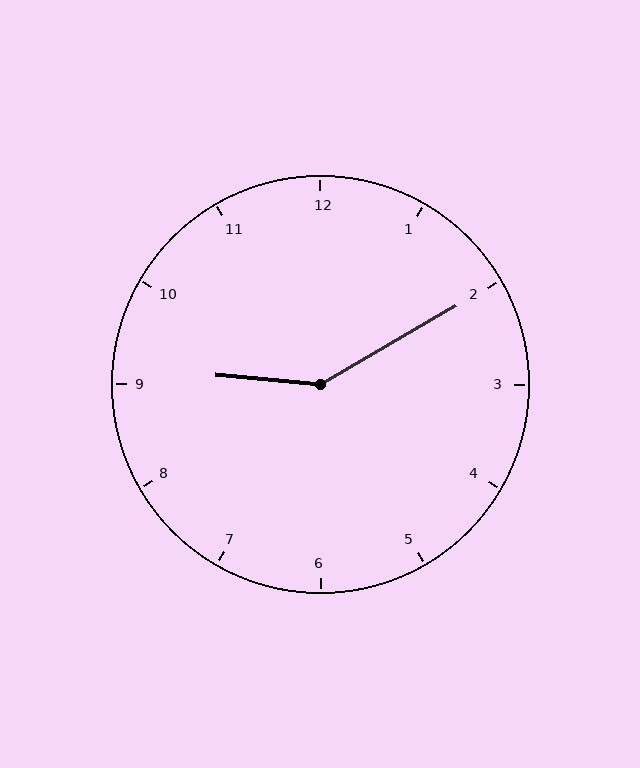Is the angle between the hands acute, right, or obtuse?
It is obtuse.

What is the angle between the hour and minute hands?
Approximately 145 degrees.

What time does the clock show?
9:10.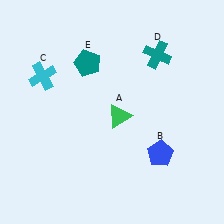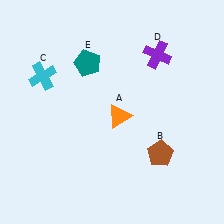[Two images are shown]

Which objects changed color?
A changed from green to orange. B changed from blue to brown. D changed from teal to purple.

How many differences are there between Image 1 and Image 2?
There are 3 differences between the two images.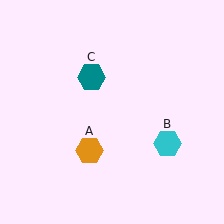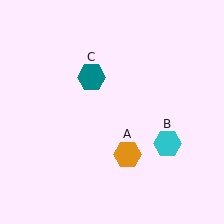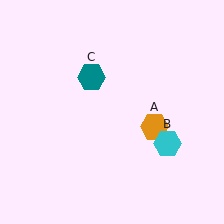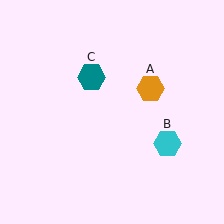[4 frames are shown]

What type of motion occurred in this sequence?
The orange hexagon (object A) rotated counterclockwise around the center of the scene.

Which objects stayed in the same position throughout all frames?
Cyan hexagon (object B) and teal hexagon (object C) remained stationary.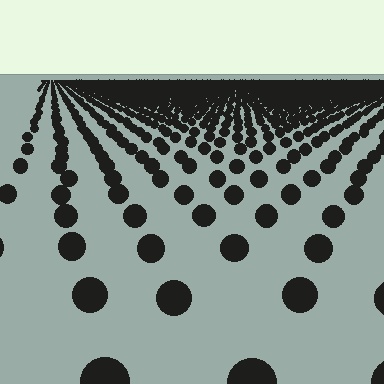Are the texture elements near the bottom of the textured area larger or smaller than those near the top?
Larger. Near the bottom, elements are closer to the viewer and appear at a bigger on-screen size.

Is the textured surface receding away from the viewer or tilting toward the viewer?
The surface is receding away from the viewer. Texture elements get smaller and denser toward the top.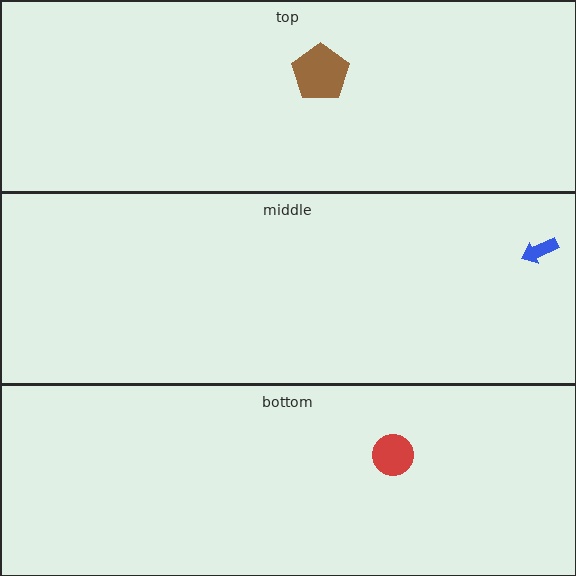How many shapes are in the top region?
1.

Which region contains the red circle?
The bottom region.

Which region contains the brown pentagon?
The top region.